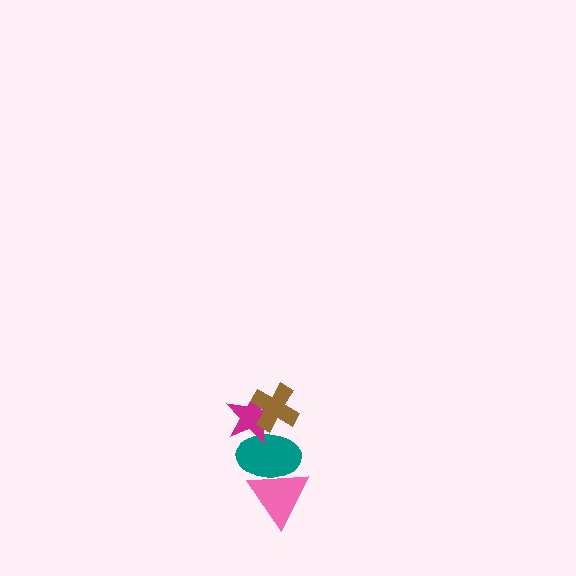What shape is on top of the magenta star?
The brown cross is on top of the magenta star.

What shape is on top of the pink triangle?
The teal ellipse is on top of the pink triangle.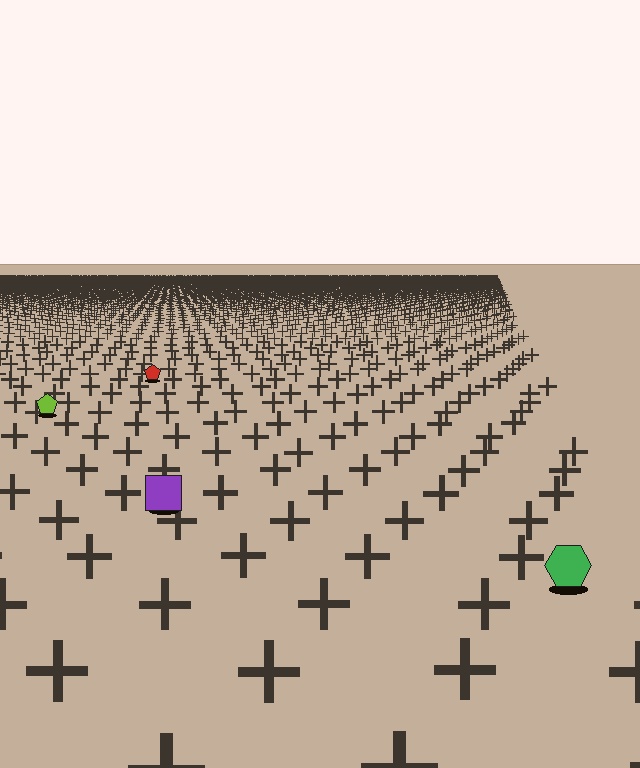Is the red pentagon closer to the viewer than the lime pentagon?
No. The lime pentagon is closer — you can tell from the texture gradient: the ground texture is coarser near it.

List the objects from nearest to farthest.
From nearest to farthest: the green hexagon, the purple square, the lime pentagon, the red pentagon.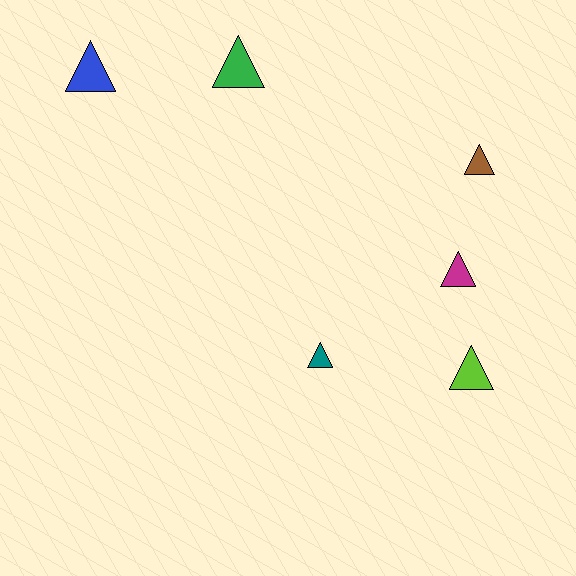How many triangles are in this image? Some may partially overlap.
There are 6 triangles.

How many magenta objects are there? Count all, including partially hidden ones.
There is 1 magenta object.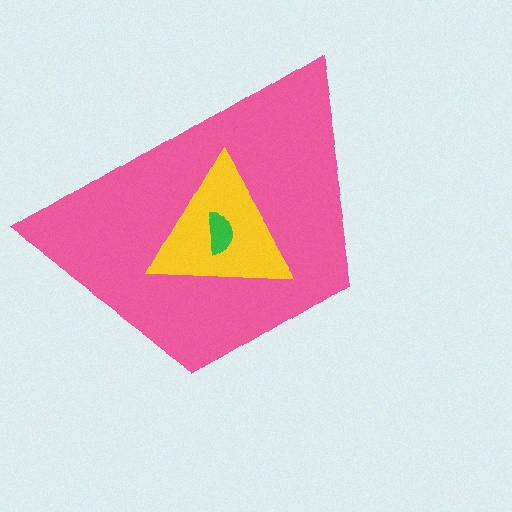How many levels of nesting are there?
3.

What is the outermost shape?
The pink trapezoid.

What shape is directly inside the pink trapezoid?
The yellow triangle.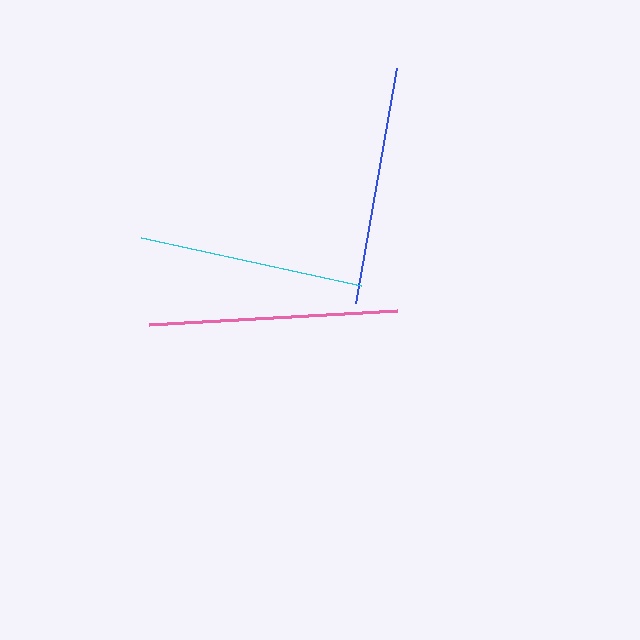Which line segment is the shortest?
The cyan line is the shortest at approximately 225 pixels.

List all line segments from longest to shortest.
From longest to shortest: pink, blue, cyan.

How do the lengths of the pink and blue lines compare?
The pink and blue lines are approximately the same length.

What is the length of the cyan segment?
The cyan segment is approximately 225 pixels long.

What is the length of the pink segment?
The pink segment is approximately 249 pixels long.